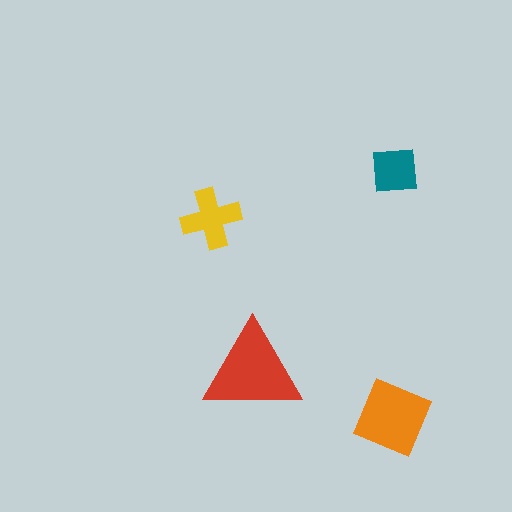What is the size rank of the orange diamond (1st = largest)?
2nd.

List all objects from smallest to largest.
The teal square, the yellow cross, the orange diamond, the red triangle.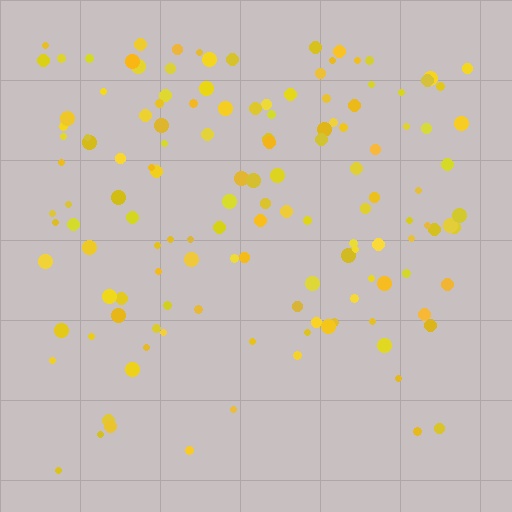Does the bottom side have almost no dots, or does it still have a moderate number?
Still a moderate number, just noticeably fewer than the top.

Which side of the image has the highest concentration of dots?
The top.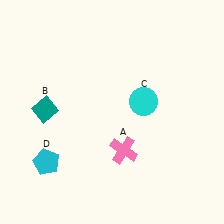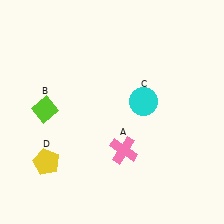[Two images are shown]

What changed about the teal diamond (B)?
In Image 1, B is teal. In Image 2, it changed to lime.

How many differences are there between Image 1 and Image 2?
There are 2 differences between the two images.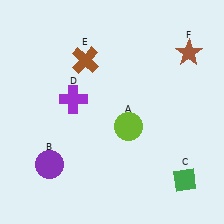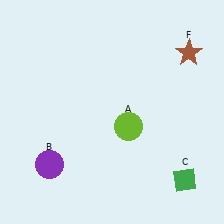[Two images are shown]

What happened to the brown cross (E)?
The brown cross (E) was removed in Image 2. It was in the top-left area of Image 1.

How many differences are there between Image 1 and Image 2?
There are 2 differences between the two images.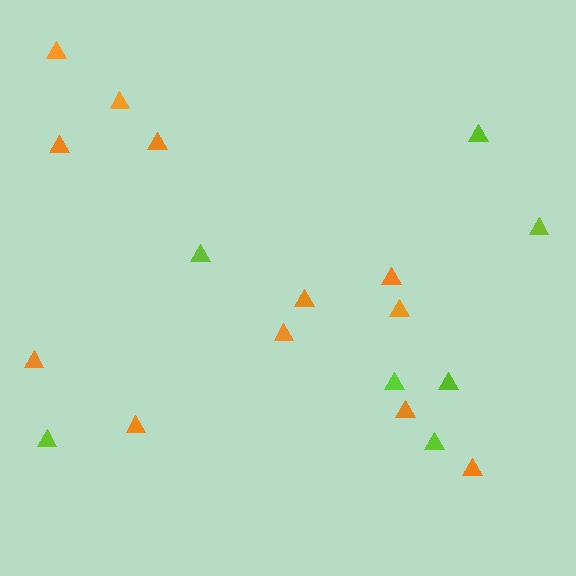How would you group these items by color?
There are 2 groups: one group of lime triangles (7) and one group of orange triangles (12).